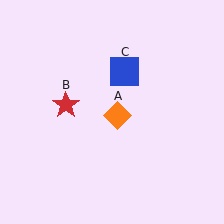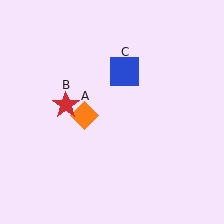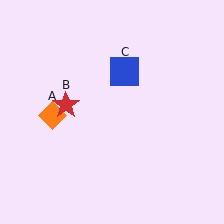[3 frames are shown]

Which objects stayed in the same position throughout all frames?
Red star (object B) and blue square (object C) remained stationary.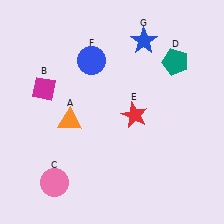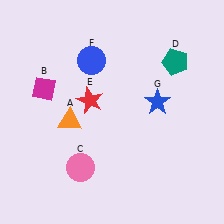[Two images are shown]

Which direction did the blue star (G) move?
The blue star (G) moved down.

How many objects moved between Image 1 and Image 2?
3 objects moved between the two images.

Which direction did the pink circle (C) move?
The pink circle (C) moved right.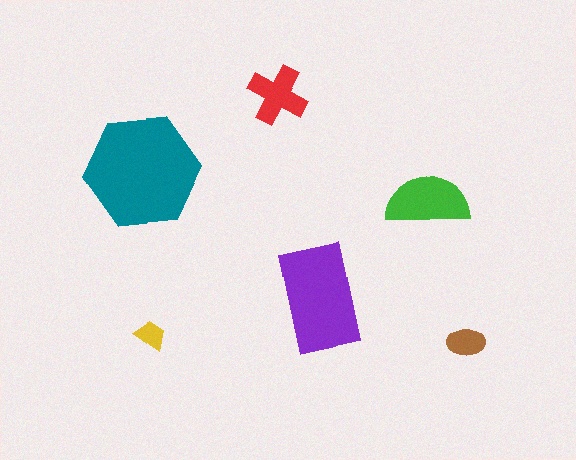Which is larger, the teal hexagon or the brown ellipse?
The teal hexagon.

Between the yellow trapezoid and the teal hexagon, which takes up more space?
The teal hexagon.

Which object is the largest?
The teal hexagon.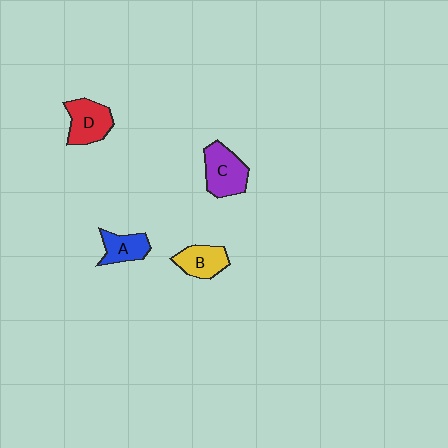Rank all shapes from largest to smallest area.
From largest to smallest: C (purple), D (red), B (yellow), A (blue).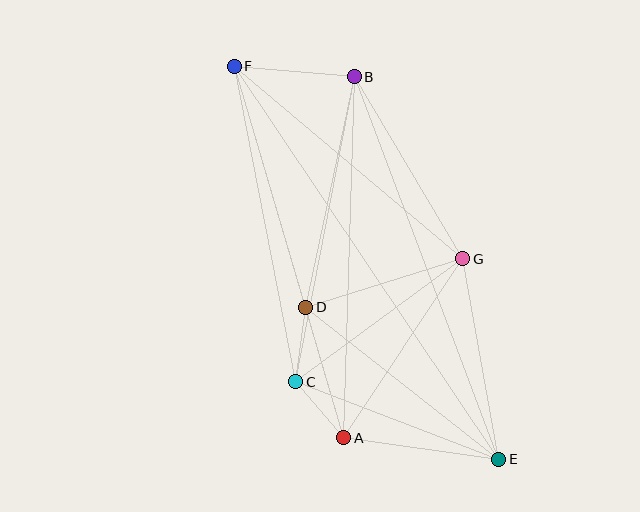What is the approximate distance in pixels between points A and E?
The distance between A and E is approximately 156 pixels.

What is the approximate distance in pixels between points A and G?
The distance between A and G is approximately 215 pixels.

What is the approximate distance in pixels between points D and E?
The distance between D and E is approximately 246 pixels.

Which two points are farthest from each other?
Points E and F are farthest from each other.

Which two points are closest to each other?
Points A and C are closest to each other.